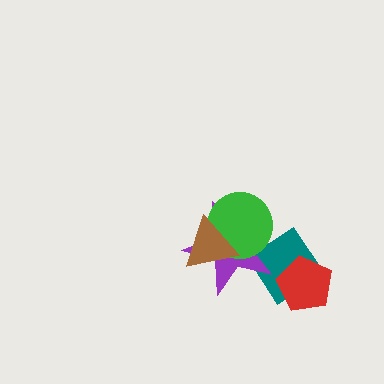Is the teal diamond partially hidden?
Yes, it is partially covered by another shape.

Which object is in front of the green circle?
The brown triangle is in front of the green circle.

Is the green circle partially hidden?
Yes, it is partially covered by another shape.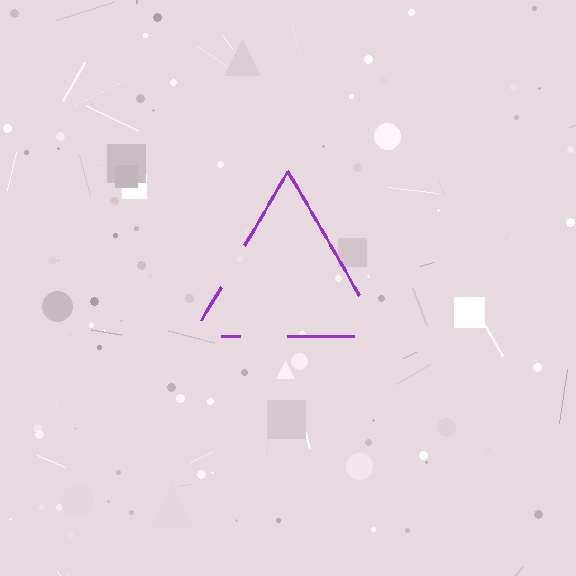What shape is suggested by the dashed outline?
The dashed outline suggests a triangle.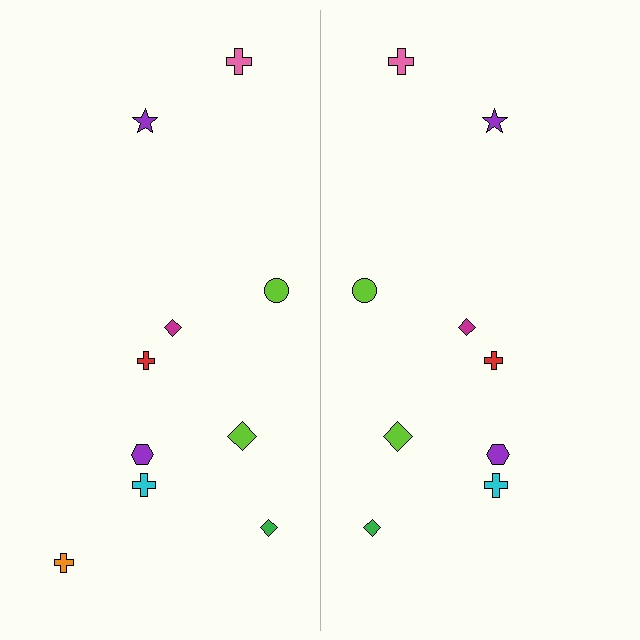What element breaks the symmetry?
A orange cross is missing from the right side.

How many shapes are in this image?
There are 19 shapes in this image.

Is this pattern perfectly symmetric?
No, the pattern is not perfectly symmetric. A orange cross is missing from the right side.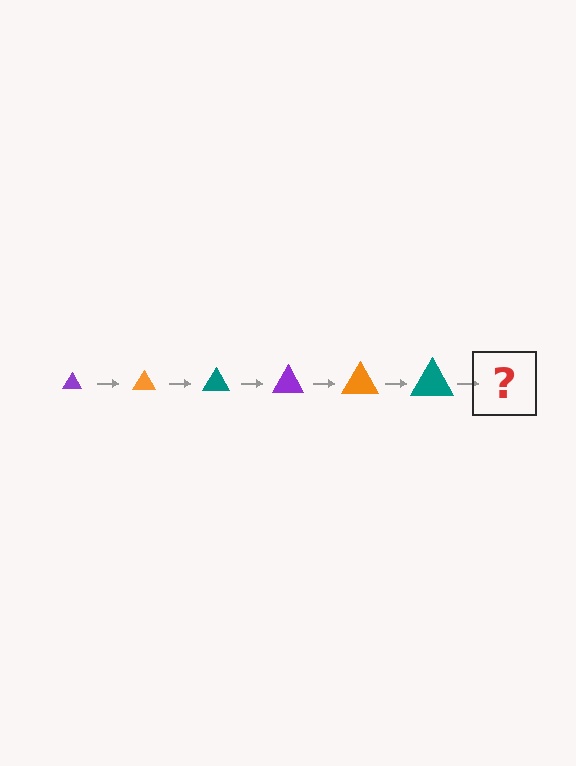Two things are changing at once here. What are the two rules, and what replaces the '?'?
The two rules are that the triangle grows larger each step and the color cycles through purple, orange, and teal. The '?' should be a purple triangle, larger than the previous one.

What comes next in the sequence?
The next element should be a purple triangle, larger than the previous one.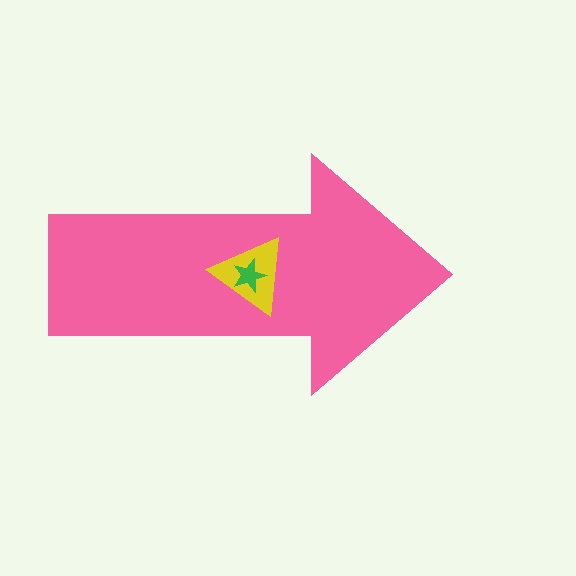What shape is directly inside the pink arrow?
The yellow triangle.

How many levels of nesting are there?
3.